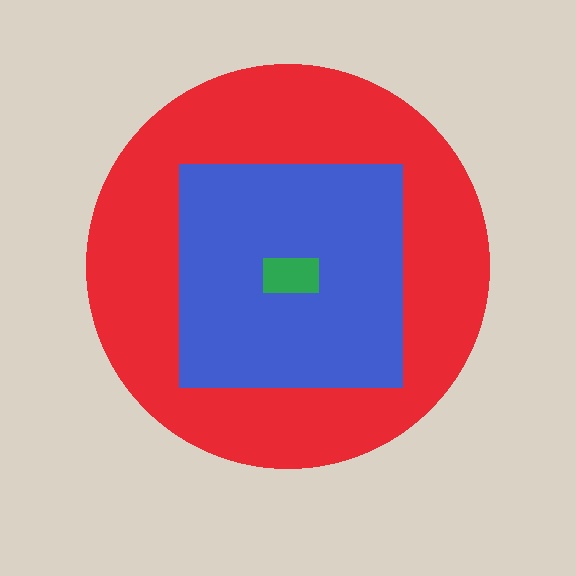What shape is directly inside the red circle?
The blue square.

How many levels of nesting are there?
3.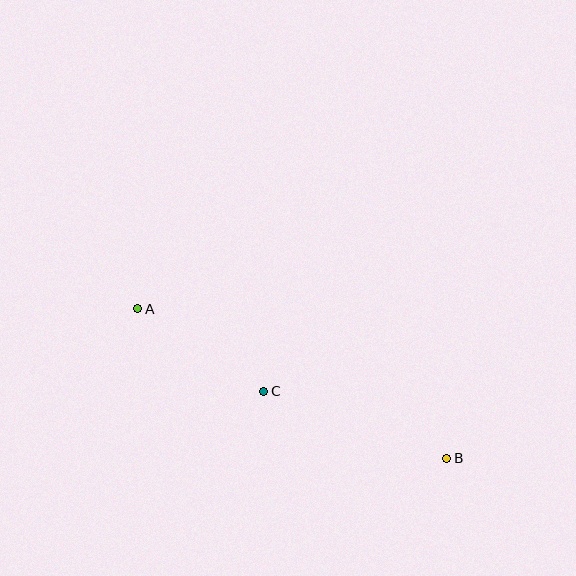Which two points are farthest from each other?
Points A and B are farthest from each other.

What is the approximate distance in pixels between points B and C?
The distance between B and C is approximately 195 pixels.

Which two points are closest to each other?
Points A and C are closest to each other.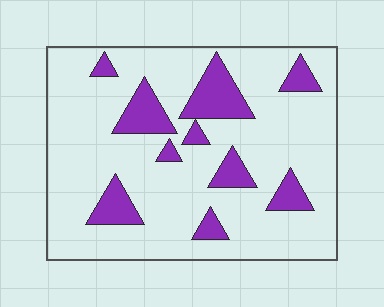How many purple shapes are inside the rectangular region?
10.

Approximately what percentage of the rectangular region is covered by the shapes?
Approximately 20%.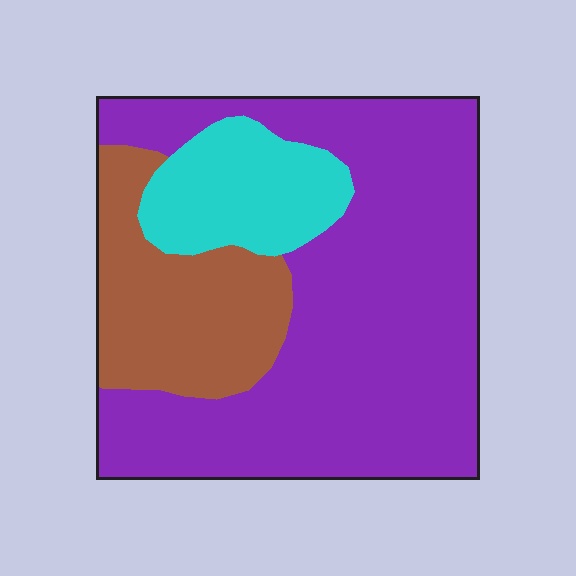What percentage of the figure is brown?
Brown covers about 20% of the figure.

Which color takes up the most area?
Purple, at roughly 65%.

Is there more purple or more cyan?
Purple.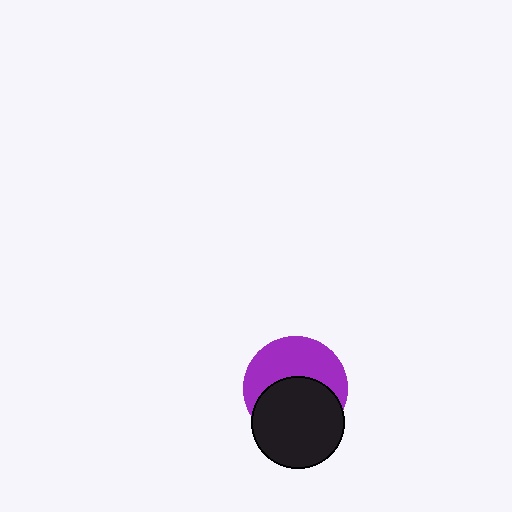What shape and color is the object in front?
The object in front is a black circle.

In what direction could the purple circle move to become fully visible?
The purple circle could move up. That would shift it out from behind the black circle entirely.